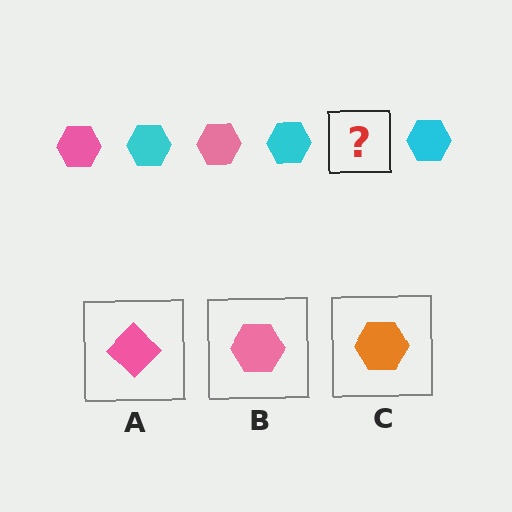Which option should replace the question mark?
Option B.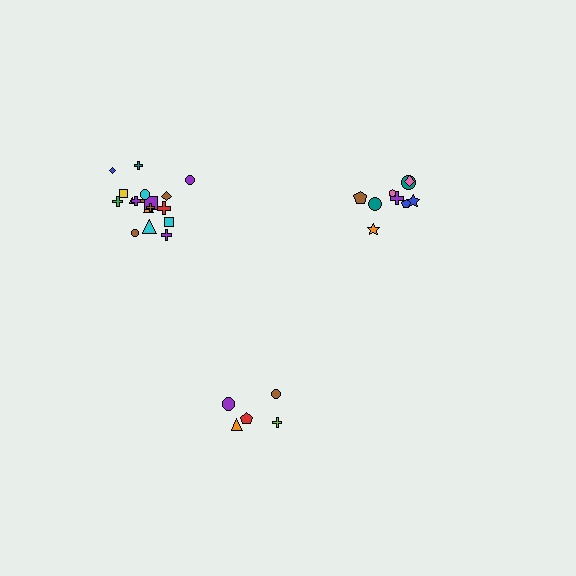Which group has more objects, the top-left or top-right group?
The top-left group.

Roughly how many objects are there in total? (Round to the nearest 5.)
Roughly 35 objects in total.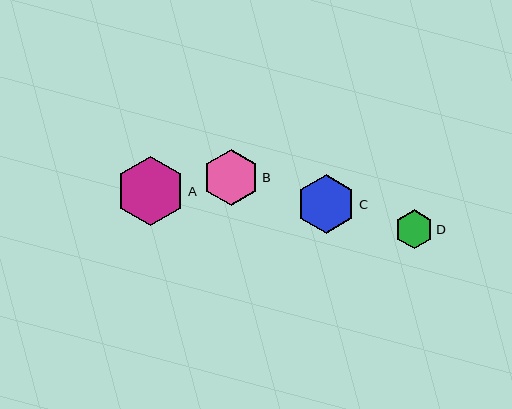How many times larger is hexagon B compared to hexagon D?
Hexagon B is approximately 1.5 times the size of hexagon D.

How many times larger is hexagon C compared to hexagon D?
Hexagon C is approximately 1.5 times the size of hexagon D.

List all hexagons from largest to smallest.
From largest to smallest: A, C, B, D.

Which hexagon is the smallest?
Hexagon D is the smallest with a size of approximately 39 pixels.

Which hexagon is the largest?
Hexagon A is the largest with a size of approximately 69 pixels.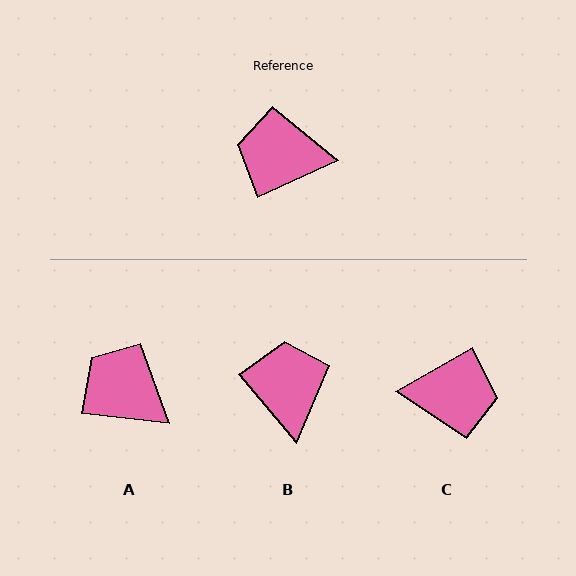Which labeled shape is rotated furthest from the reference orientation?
C, about 175 degrees away.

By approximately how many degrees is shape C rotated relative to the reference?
Approximately 175 degrees clockwise.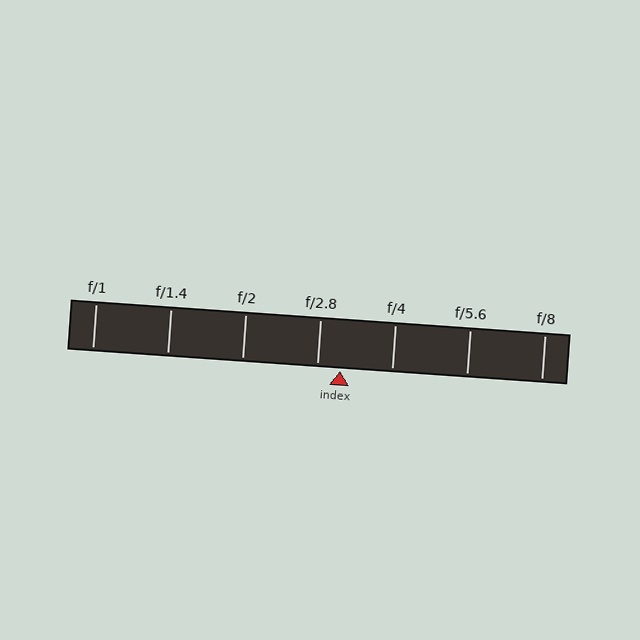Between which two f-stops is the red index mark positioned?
The index mark is between f/2.8 and f/4.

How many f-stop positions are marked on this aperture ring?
There are 7 f-stop positions marked.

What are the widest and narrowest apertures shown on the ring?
The widest aperture shown is f/1 and the narrowest is f/8.